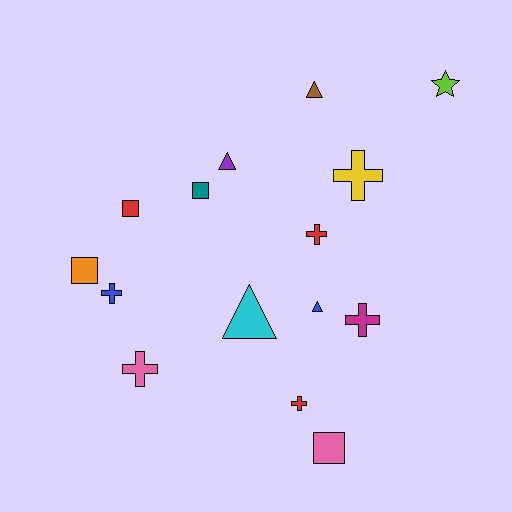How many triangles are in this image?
There are 4 triangles.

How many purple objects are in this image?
There is 1 purple object.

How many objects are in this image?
There are 15 objects.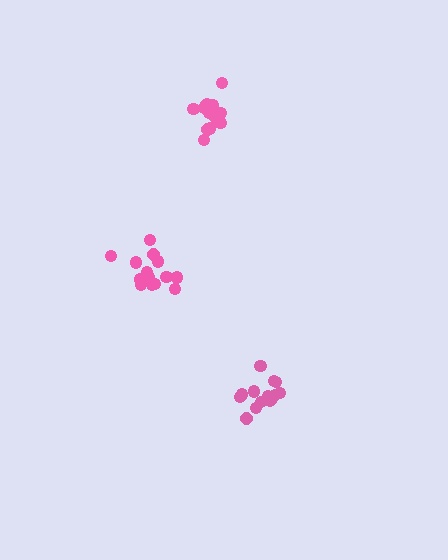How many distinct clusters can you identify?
There are 3 distinct clusters.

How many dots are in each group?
Group 1: 14 dots, Group 2: 14 dots, Group 3: 14 dots (42 total).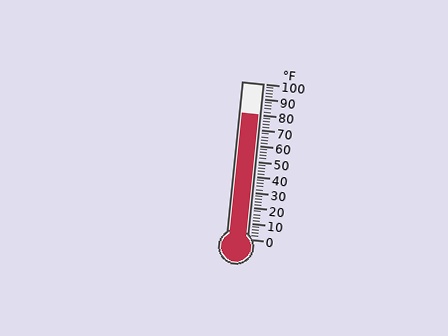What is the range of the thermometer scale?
The thermometer scale ranges from 0°F to 100°F.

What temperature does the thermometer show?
The thermometer shows approximately 80°F.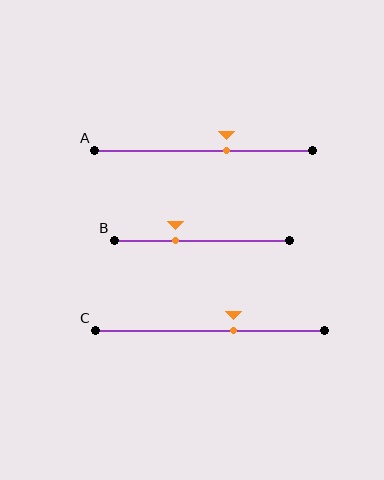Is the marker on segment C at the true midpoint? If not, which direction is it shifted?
No, the marker on segment C is shifted to the right by about 10% of the segment length.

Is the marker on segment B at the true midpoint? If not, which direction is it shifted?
No, the marker on segment B is shifted to the left by about 15% of the segment length.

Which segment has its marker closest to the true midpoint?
Segment C has its marker closest to the true midpoint.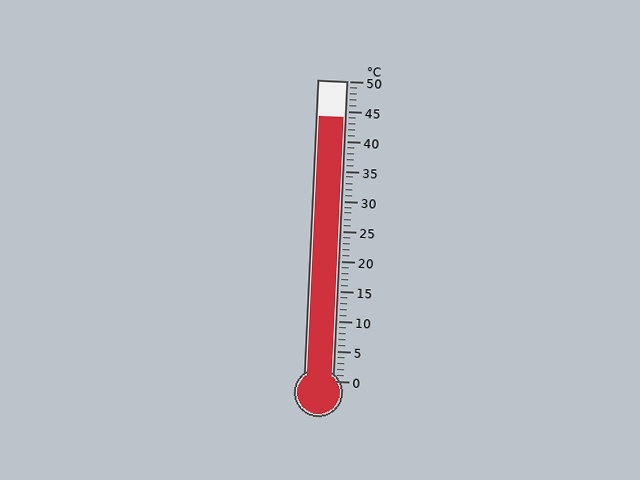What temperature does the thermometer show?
The thermometer shows approximately 44°C.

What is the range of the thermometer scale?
The thermometer scale ranges from 0°C to 50°C.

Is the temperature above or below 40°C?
The temperature is above 40°C.